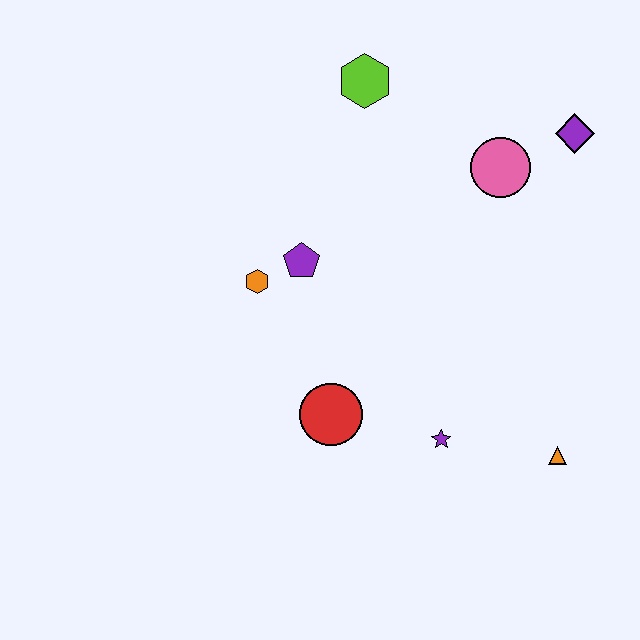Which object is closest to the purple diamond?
The pink circle is closest to the purple diamond.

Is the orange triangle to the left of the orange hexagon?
No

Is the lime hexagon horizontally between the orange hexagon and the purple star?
Yes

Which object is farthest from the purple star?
The lime hexagon is farthest from the purple star.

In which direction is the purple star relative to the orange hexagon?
The purple star is to the right of the orange hexagon.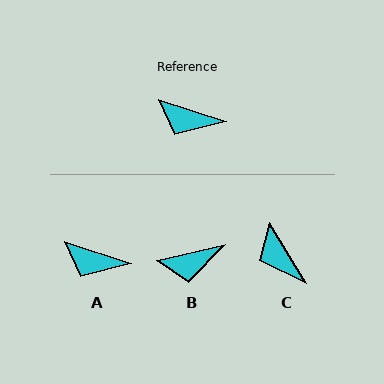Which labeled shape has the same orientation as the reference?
A.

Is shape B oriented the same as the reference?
No, it is off by about 32 degrees.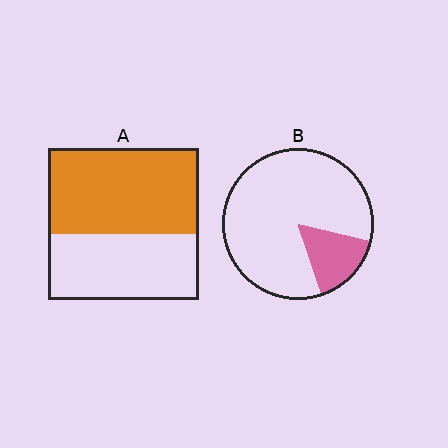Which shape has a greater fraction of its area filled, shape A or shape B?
Shape A.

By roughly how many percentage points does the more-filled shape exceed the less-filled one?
By roughly 40 percentage points (A over B).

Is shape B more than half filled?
No.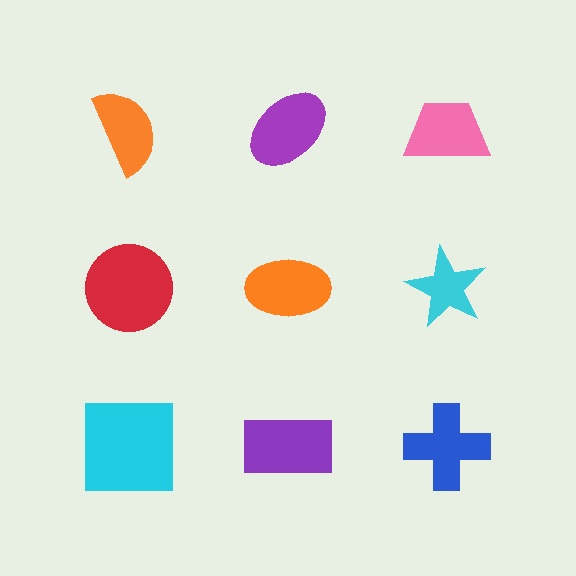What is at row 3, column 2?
A purple rectangle.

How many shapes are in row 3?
3 shapes.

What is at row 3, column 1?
A cyan square.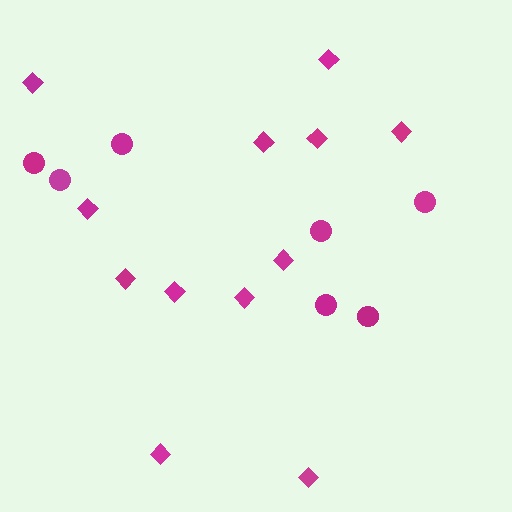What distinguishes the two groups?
There are 2 groups: one group of diamonds (12) and one group of circles (7).